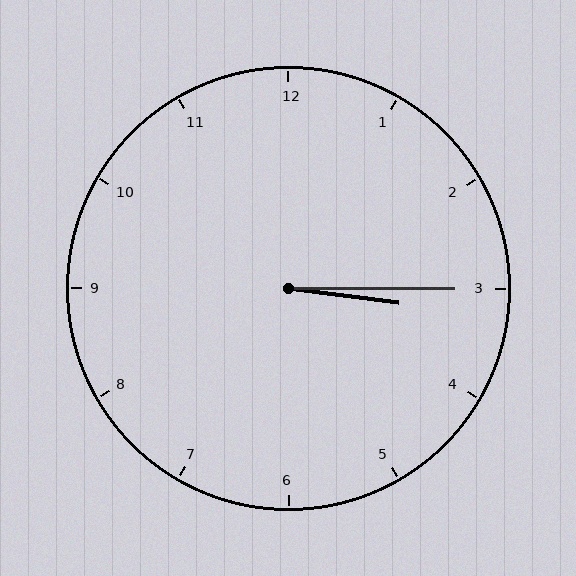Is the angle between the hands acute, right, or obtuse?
It is acute.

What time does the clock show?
3:15.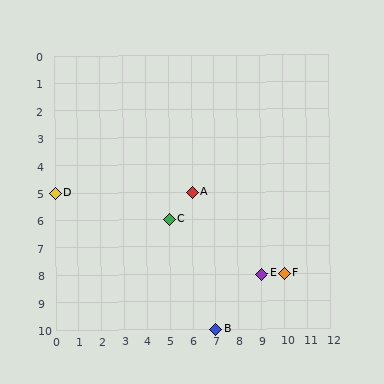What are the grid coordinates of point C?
Point C is at grid coordinates (5, 6).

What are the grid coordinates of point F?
Point F is at grid coordinates (10, 8).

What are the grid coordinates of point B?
Point B is at grid coordinates (7, 10).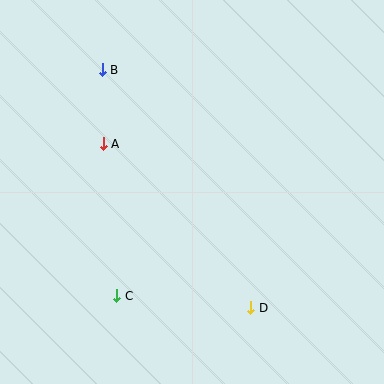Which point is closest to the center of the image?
Point A at (103, 144) is closest to the center.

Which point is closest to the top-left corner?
Point B is closest to the top-left corner.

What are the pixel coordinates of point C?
Point C is at (117, 296).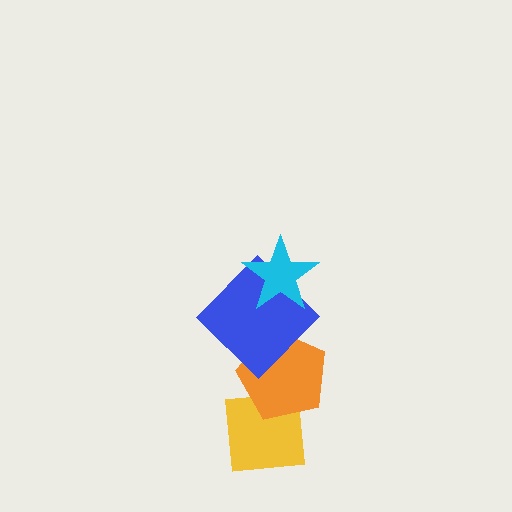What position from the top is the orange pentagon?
The orange pentagon is 3rd from the top.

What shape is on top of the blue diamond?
The cyan star is on top of the blue diamond.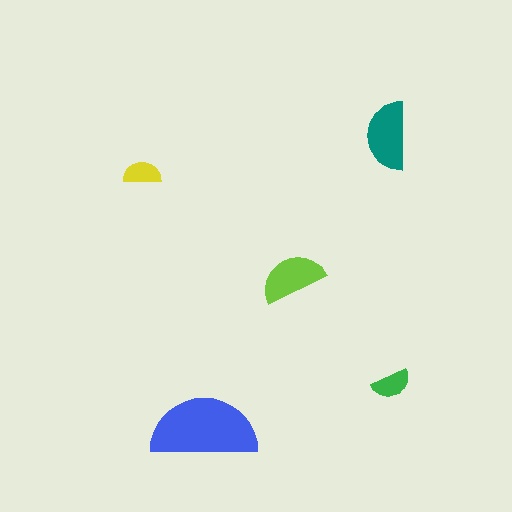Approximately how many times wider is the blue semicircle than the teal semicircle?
About 1.5 times wider.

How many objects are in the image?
There are 5 objects in the image.